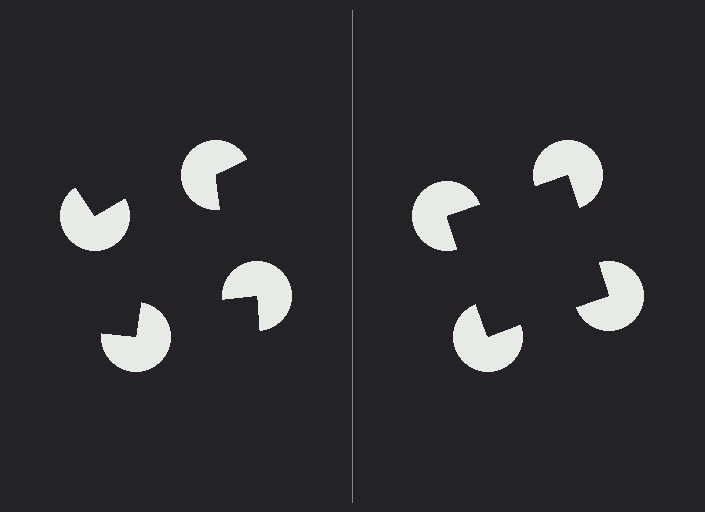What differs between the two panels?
The pac-man discs are positioned identically on both sides; only the wedge orientations differ. On the right they align to a square; on the left they are misaligned.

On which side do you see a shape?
An illusory square appears on the right side. On the left side the wedge cuts are rotated, so no coherent shape forms.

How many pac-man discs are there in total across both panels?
8 — 4 on each side.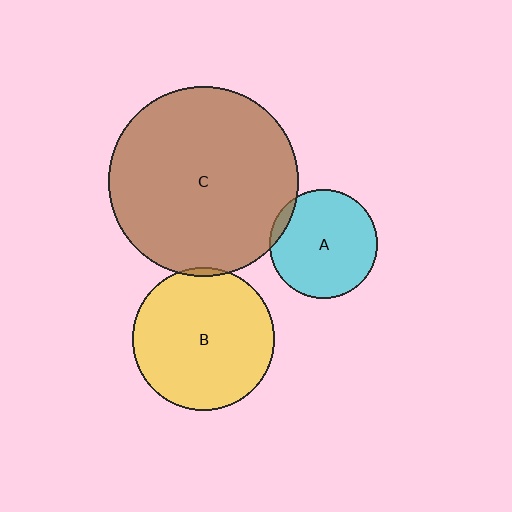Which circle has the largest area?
Circle C (brown).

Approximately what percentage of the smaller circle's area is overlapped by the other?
Approximately 5%.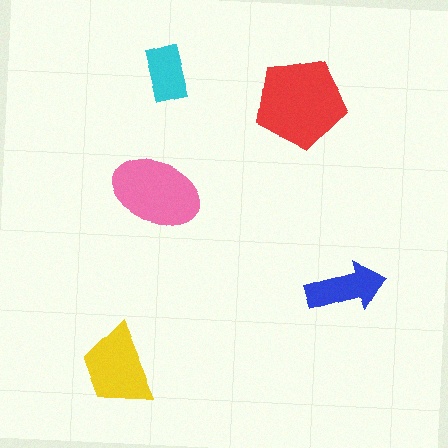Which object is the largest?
The red pentagon.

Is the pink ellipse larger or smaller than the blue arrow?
Larger.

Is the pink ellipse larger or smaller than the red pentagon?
Smaller.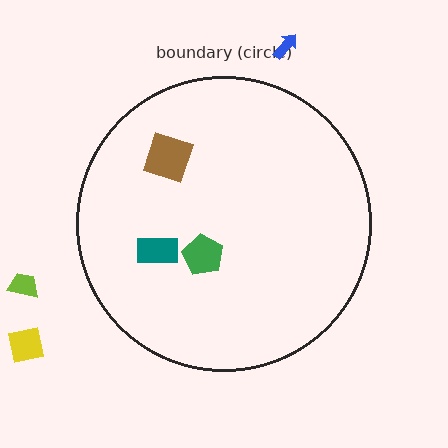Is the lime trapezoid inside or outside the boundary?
Outside.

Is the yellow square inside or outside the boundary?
Outside.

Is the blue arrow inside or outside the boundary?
Outside.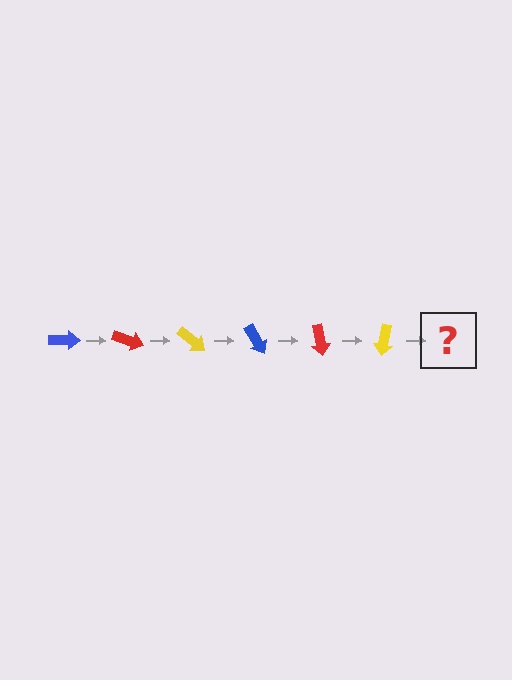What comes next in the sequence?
The next element should be a blue arrow, rotated 120 degrees from the start.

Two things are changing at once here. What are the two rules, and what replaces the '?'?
The two rules are that it rotates 20 degrees each step and the color cycles through blue, red, and yellow. The '?' should be a blue arrow, rotated 120 degrees from the start.